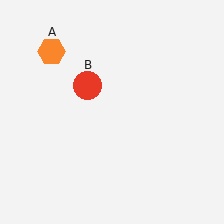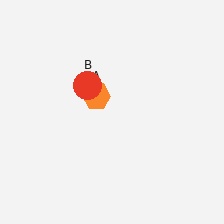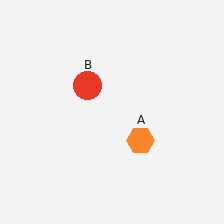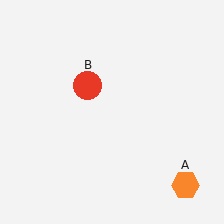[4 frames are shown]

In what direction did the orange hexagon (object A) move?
The orange hexagon (object A) moved down and to the right.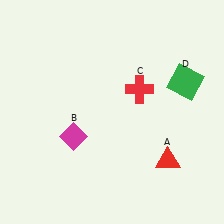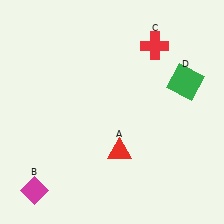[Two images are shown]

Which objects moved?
The objects that moved are: the red triangle (A), the magenta diamond (B), the red cross (C).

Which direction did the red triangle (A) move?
The red triangle (A) moved left.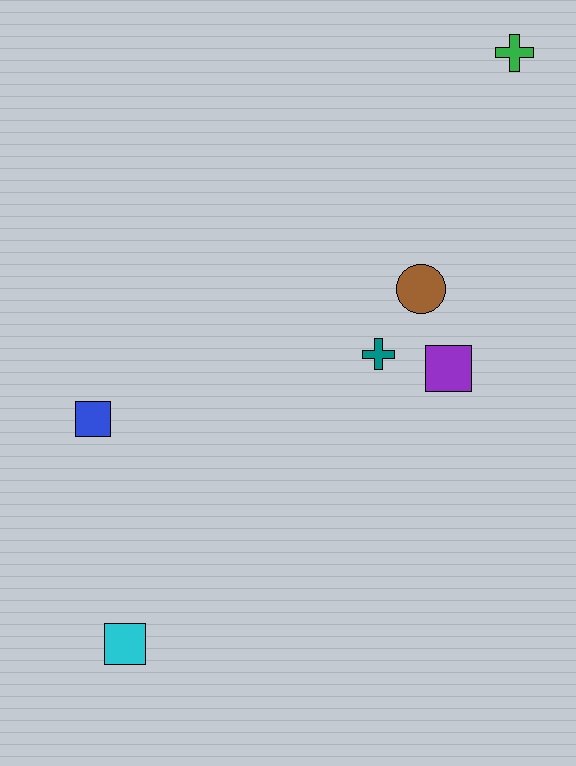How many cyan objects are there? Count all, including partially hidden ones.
There is 1 cyan object.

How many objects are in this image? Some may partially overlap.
There are 6 objects.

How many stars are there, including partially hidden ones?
There are no stars.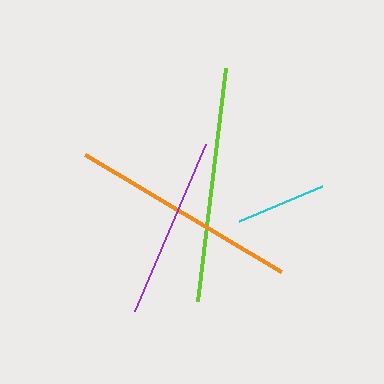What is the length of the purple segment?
The purple segment is approximately 181 pixels long.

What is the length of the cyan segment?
The cyan segment is approximately 91 pixels long.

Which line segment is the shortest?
The cyan line is the shortest at approximately 91 pixels.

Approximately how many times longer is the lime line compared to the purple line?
The lime line is approximately 1.3 times the length of the purple line.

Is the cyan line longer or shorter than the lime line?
The lime line is longer than the cyan line.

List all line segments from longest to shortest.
From longest to shortest: lime, orange, purple, cyan.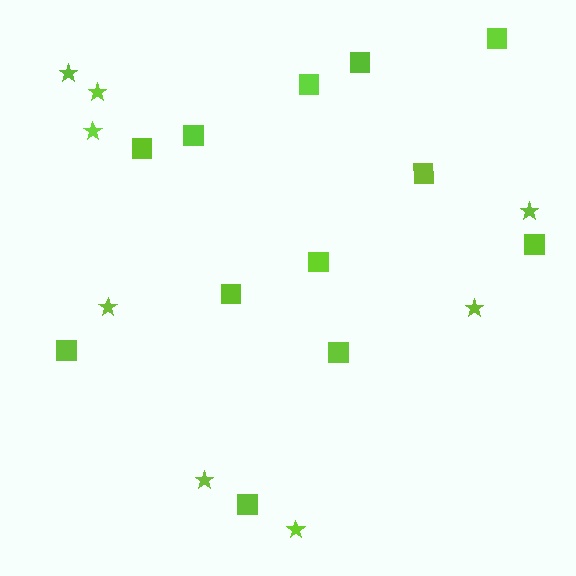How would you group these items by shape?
There are 2 groups: one group of stars (8) and one group of squares (12).